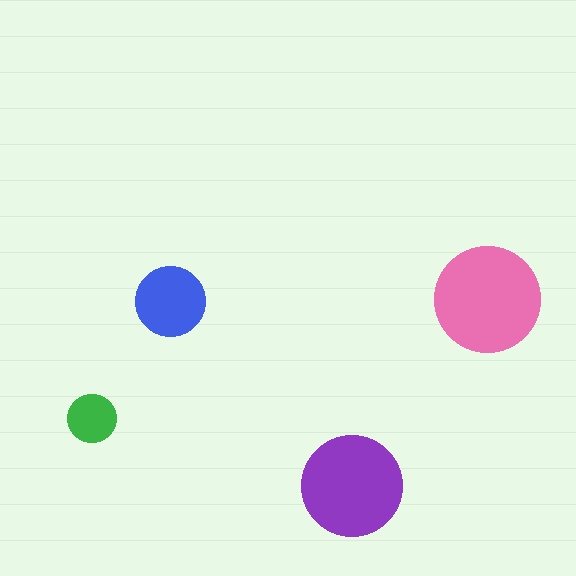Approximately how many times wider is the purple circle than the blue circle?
About 1.5 times wider.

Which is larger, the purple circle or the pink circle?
The pink one.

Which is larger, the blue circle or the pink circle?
The pink one.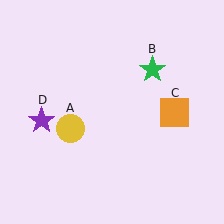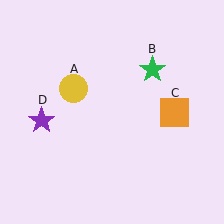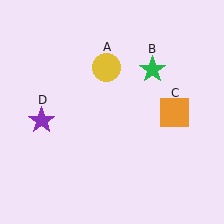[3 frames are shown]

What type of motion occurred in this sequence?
The yellow circle (object A) rotated clockwise around the center of the scene.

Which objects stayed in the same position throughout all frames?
Green star (object B) and orange square (object C) and purple star (object D) remained stationary.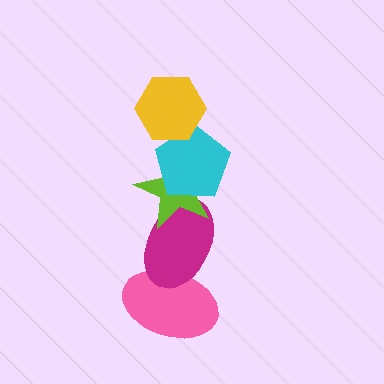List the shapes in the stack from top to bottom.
From top to bottom: the yellow hexagon, the cyan pentagon, the lime star, the magenta ellipse, the pink ellipse.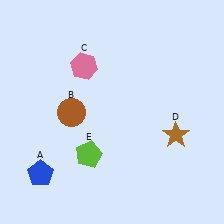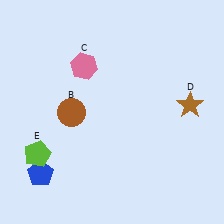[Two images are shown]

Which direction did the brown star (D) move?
The brown star (D) moved up.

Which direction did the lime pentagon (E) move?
The lime pentagon (E) moved left.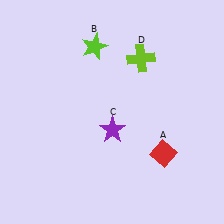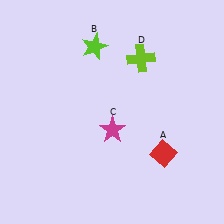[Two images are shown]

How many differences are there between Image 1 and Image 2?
There is 1 difference between the two images.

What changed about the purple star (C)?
In Image 1, C is purple. In Image 2, it changed to magenta.